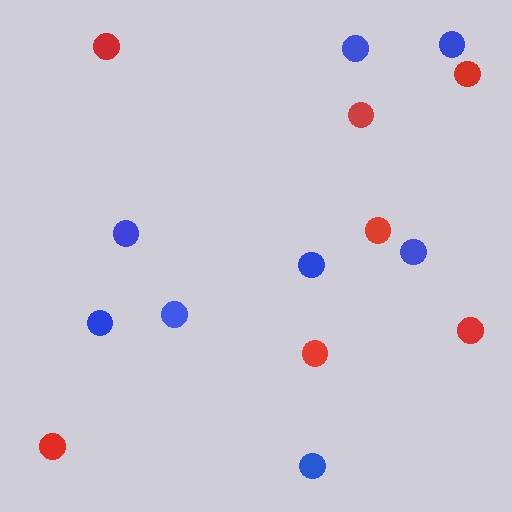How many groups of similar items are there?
There are 2 groups: one group of red circles (7) and one group of blue circles (8).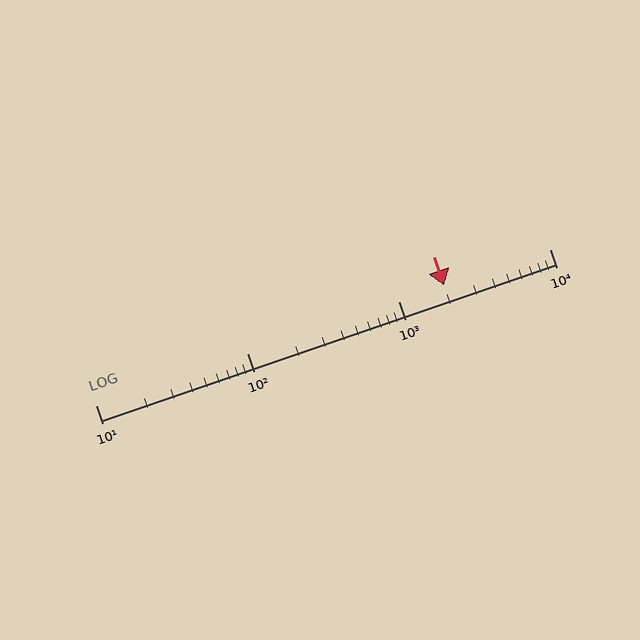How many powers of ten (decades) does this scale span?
The scale spans 3 decades, from 10 to 10000.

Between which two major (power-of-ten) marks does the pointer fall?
The pointer is between 1000 and 10000.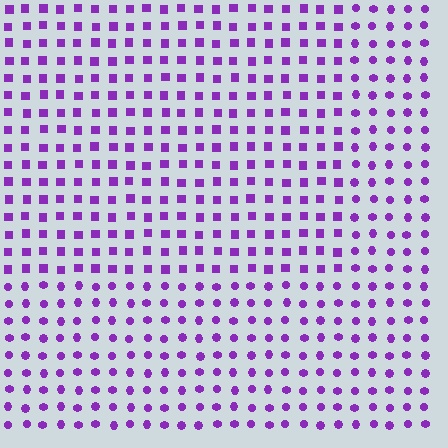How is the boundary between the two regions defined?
The boundary is defined by a change in element shape: squares inside vs. circles outside. All elements share the same color and spacing.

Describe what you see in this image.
The image is filled with small purple elements arranged in a uniform grid. A rectangle-shaped region contains squares, while the surrounding area contains circles. The boundary is defined purely by the change in element shape.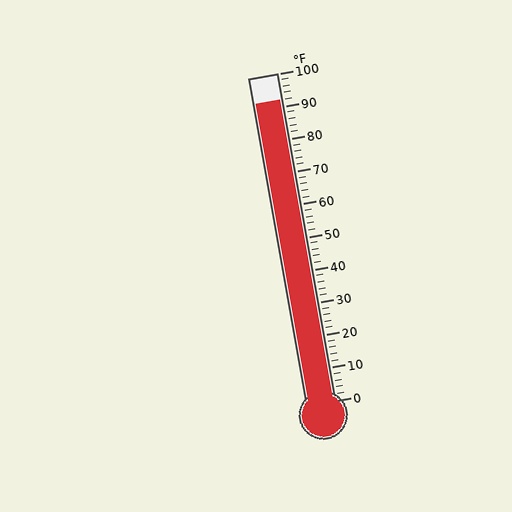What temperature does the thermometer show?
The thermometer shows approximately 92°F.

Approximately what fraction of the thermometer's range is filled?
The thermometer is filled to approximately 90% of its range.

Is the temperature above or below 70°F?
The temperature is above 70°F.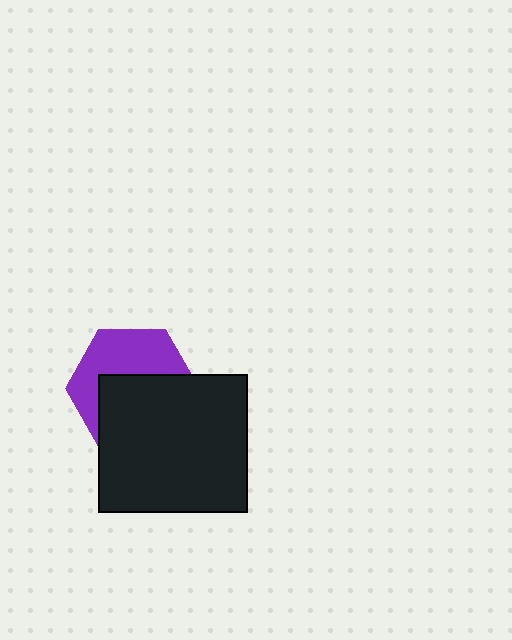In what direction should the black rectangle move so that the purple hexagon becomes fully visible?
The black rectangle should move down. That is the shortest direction to clear the overlap and leave the purple hexagon fully visible.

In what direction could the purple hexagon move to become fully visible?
The purple hexagon could move up. That would shift it out from behind the black rectangle entirely.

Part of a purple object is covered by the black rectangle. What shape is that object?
It is a hexagon.